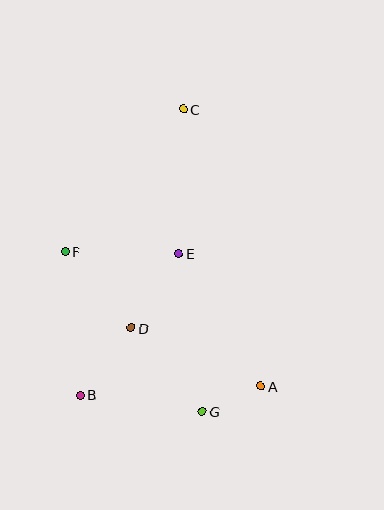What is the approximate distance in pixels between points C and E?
The distance between C and E is approximately 145 pixels.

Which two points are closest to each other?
Points A and G are closest to each other.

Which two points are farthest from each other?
Points B and C are farthest from each other.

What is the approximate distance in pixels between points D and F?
The distance between D and F is approximately 101 pixels.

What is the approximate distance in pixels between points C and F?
The distance between C and F is approximately 185 pixels.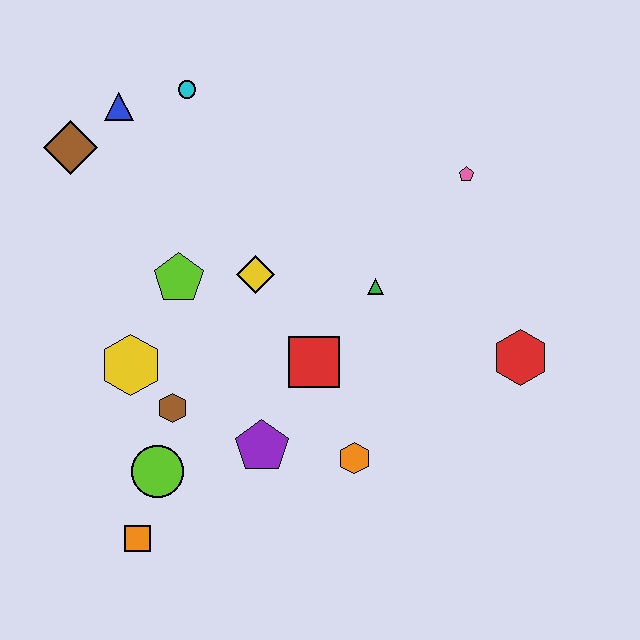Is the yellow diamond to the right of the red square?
No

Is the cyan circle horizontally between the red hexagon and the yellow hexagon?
Yes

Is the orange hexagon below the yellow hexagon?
Yes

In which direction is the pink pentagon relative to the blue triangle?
The pink pentagon is to the right of the blue triangle.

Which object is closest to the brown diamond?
The blue triangle is closest to the brown diamond.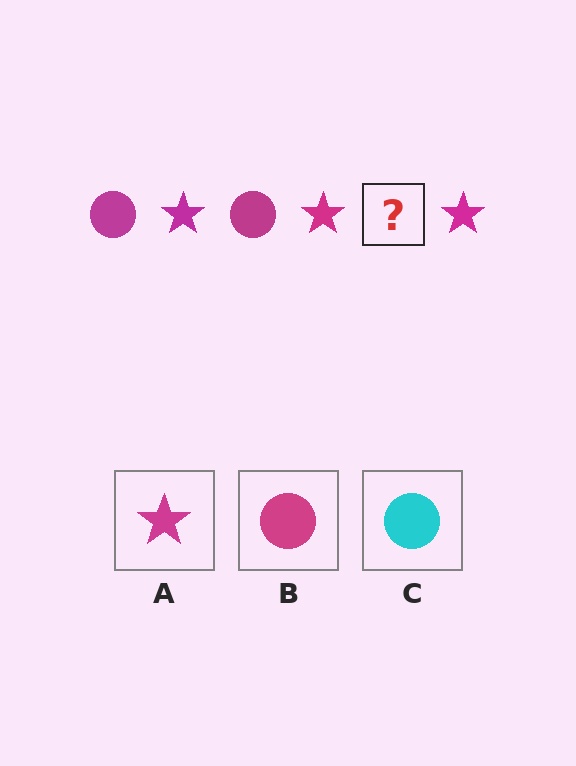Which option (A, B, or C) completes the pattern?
B.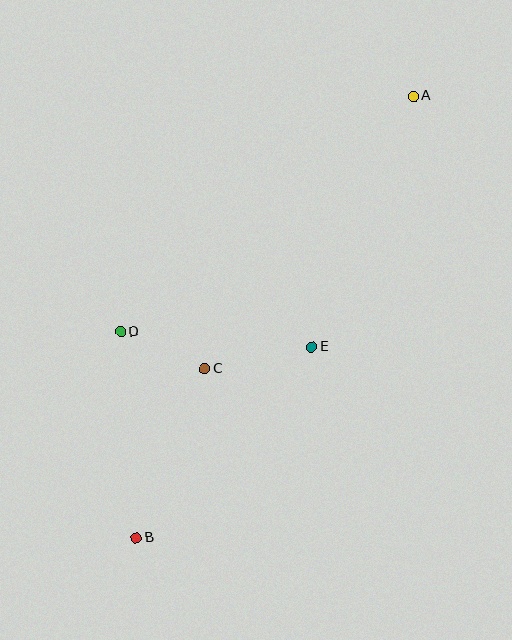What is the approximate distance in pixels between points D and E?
The distance between D and E is approximately 192 pixels.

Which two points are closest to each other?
Points C and D are closest to each other.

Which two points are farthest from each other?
Points A and B are farthest from each other.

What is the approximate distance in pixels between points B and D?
The distance between B and D is approximately 207 pixels.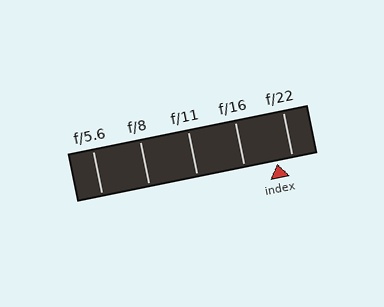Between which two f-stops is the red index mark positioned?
The index mark is between f/16 and f/22.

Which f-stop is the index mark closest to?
The index mark is closest to f/22.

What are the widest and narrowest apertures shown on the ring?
The widest aperture shown is f/5.6 and the narrowest is f/22.